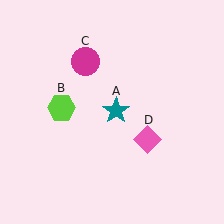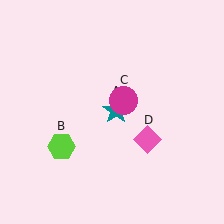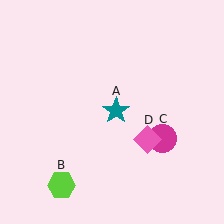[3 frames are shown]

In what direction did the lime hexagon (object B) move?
The lime hexagon (object B) moved down.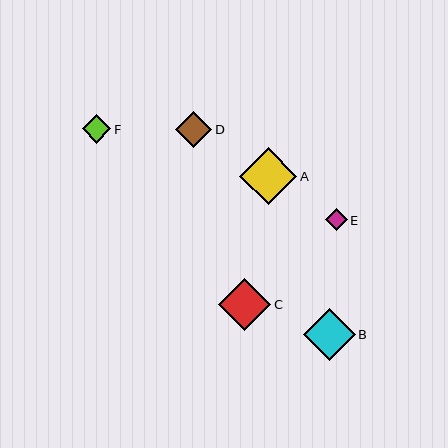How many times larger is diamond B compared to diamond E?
Diamond B is approximately 2.3 times the size of diamond E.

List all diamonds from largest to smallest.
From largest to smallest: A, C, B, D, F, E.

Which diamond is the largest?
Diamond A is the largest with a size of approximately 57 pixels.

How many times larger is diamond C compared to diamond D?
Diamond C is approximately 1.4 times the size of diamond D.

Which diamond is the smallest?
Diamond E is the smallest with a size of approximately 22 pixels.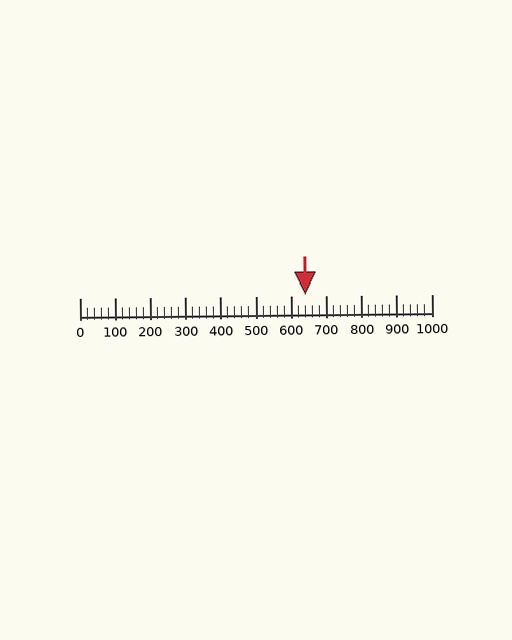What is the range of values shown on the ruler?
The ruler shows values from 0 to 1000.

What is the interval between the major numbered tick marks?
The major tick marks are spaced 100 units apart.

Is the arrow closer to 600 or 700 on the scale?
The arrow is closer to 600.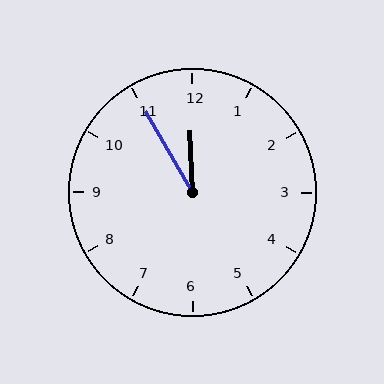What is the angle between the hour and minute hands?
Approximately 28 degrees.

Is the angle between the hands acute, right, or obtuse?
It is acute.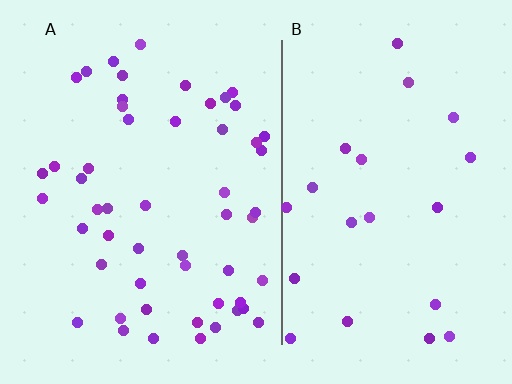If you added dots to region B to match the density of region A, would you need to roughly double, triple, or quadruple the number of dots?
Approximately double.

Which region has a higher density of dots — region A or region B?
A (the left).